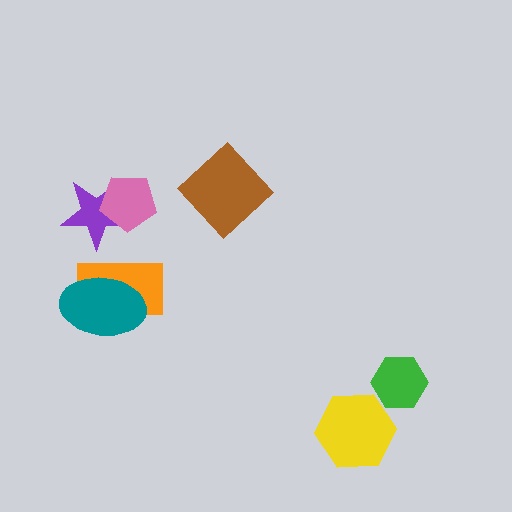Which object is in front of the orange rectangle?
The teal ellipse is in front of the orange rectangle.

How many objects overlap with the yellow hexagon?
0 objects overlap with the yellow hexagon.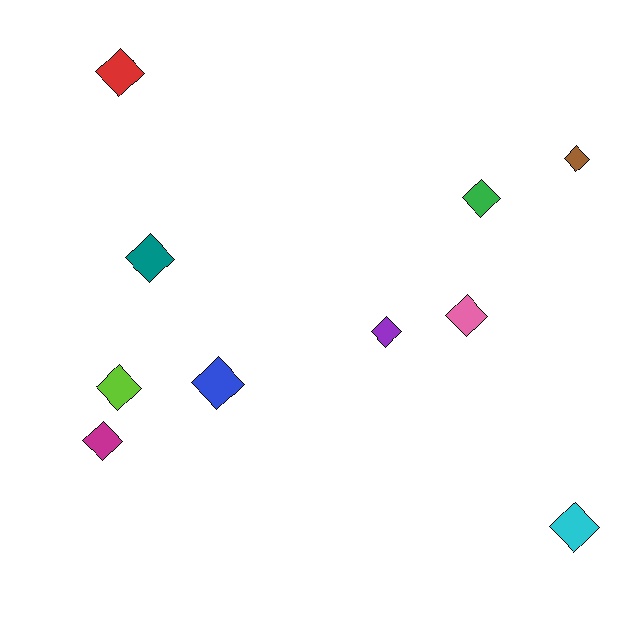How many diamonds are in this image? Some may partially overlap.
There are 10 diamonds.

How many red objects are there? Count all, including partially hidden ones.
There is 1 red object.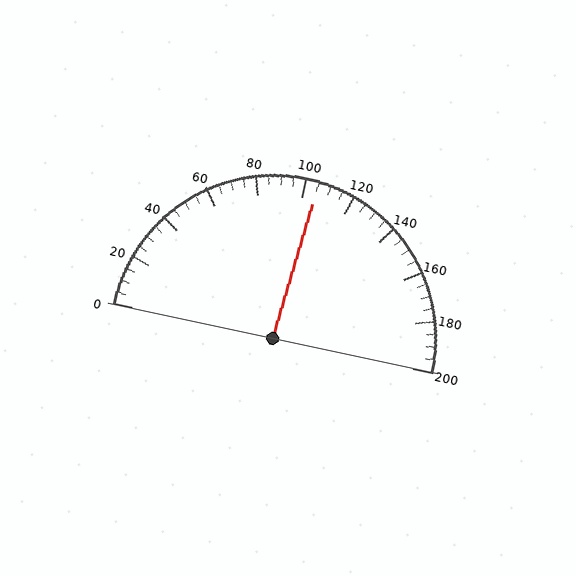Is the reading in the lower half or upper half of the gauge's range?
The reading is in the upper half of the range (0 to 200).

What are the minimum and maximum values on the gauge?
The gauge ranges from 0 to 200.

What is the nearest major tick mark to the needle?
The nearest major tick mark is 100.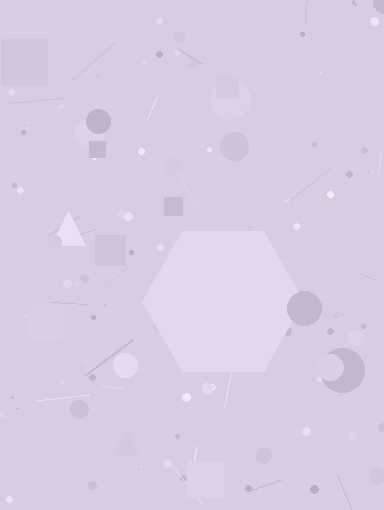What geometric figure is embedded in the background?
A hexagon is embedded in the background.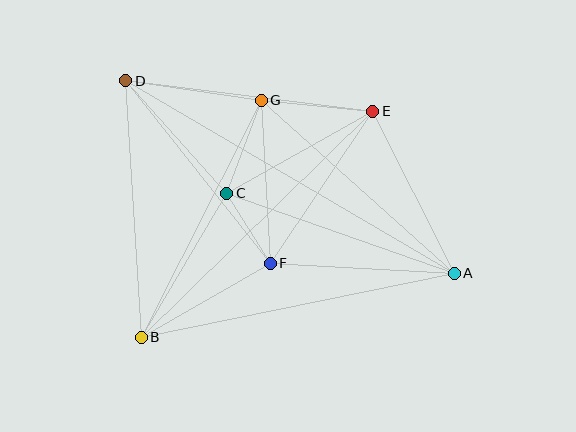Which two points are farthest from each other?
Points A and D are farthest from each other.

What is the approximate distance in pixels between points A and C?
The distance between A and C is approximately 241 pixels.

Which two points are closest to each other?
Points C and F are closest to each other.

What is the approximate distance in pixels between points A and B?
The distance between A and B is approximately 319 pixels.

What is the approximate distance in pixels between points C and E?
The distance between C and E is approximately 167 pixels.